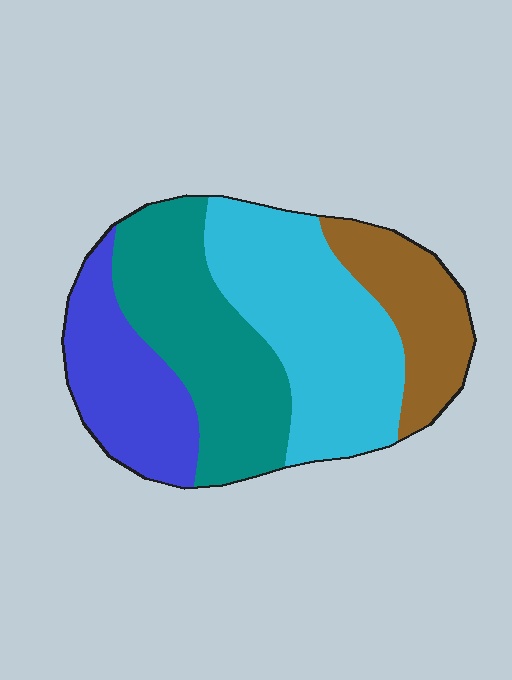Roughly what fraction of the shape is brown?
Brown takes up less than a quarter of the shape.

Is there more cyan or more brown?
Cyan.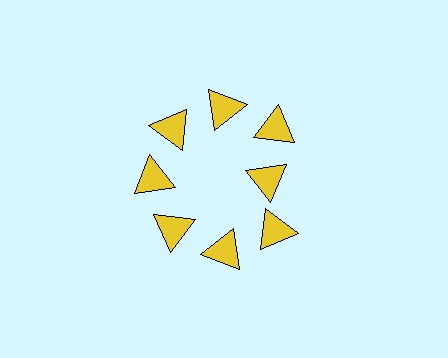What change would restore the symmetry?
The symmetry would be restored by moving it outward, back onto the ring so that all 8 triangles sit at equal angles and equal distance from the center.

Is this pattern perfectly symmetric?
No. The 8 yellow triangles are arranged in a ring, but one element near the 3 o'clock position is pulled inward toward the center, breaking the 8-fold rotational symmetry.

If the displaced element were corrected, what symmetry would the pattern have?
It would have 8-fold rotational symmetry — the pattern would map onto itself every 45 degrees.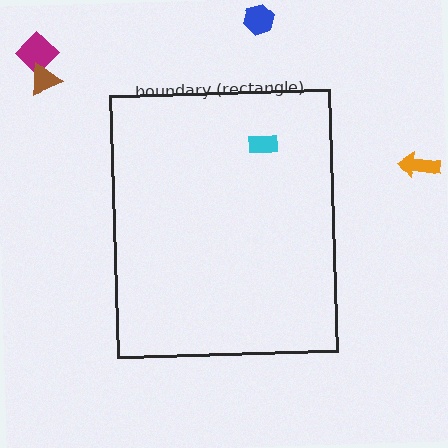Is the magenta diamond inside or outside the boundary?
Outside.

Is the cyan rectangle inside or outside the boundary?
Inside.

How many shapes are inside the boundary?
1 inside, 4 outside.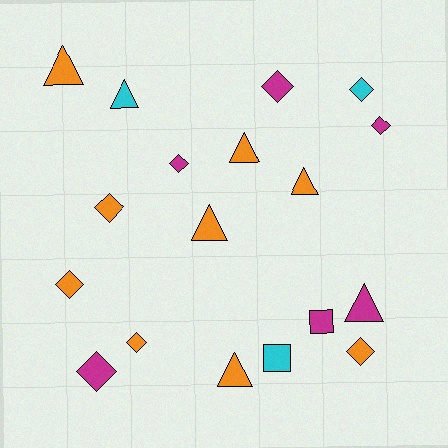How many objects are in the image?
There are 18 objects.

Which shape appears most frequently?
Diamond, with 9 objects.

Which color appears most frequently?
Orange, with 9 objects.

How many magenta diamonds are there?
There are 4 magenta diamonds.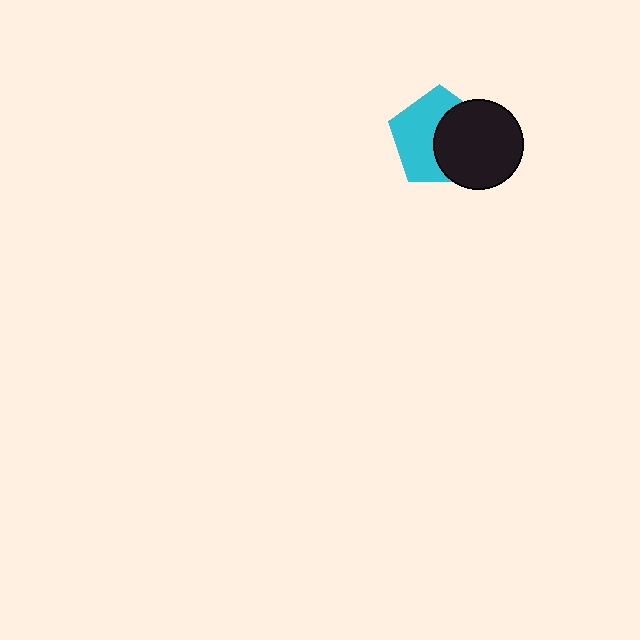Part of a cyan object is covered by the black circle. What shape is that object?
It is a pentagon.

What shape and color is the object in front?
The object in front is a black circle.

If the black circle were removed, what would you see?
You would see the complete cyan pentagon.